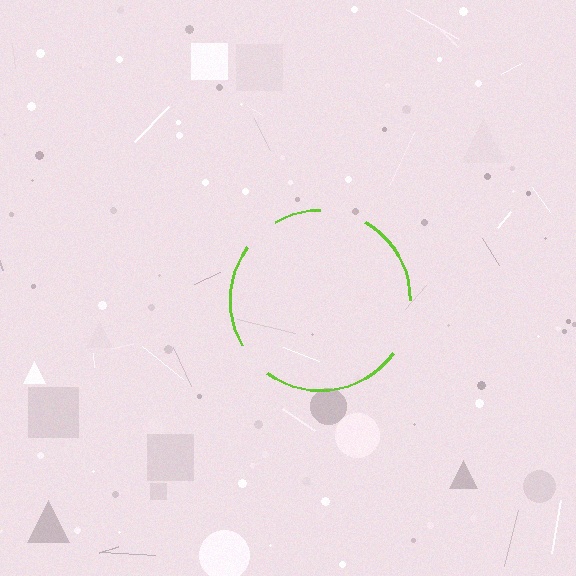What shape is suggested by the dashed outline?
The dashed outline suggests a circle.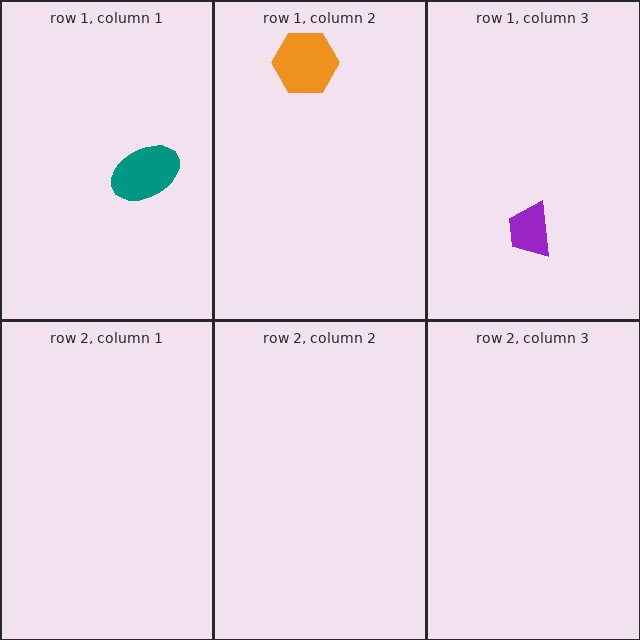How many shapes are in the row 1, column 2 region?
1.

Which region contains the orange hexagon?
The row 1, column 2 region.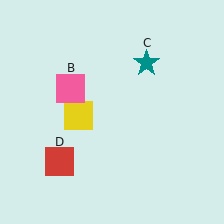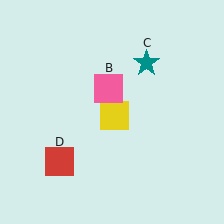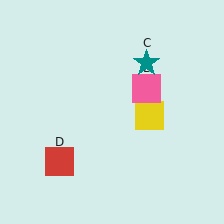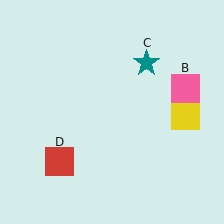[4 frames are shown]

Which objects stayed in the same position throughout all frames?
Teal star (object C) and red square (object D) remained stationary.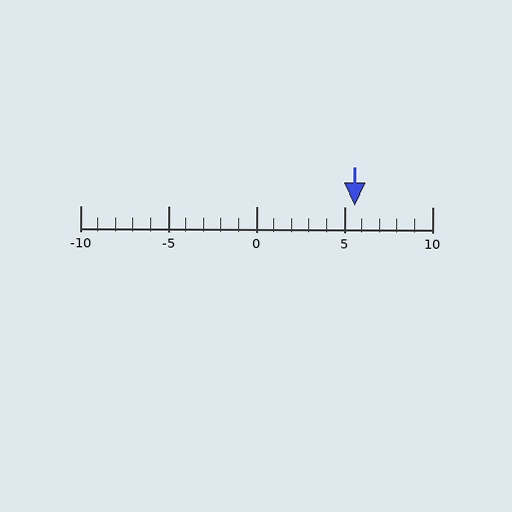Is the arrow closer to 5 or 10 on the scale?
The arrow is closer to 5.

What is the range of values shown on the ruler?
The ruler shows values from -10 to 10.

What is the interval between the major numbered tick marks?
The major tick marks are spaced 5 units apart.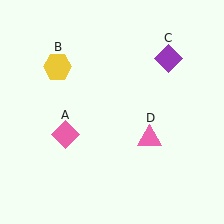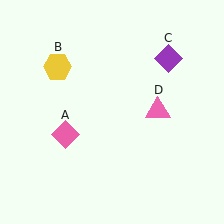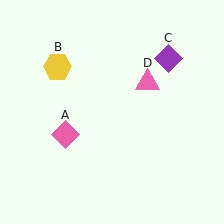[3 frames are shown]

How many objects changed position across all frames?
1 object changed position: pink triangle (object D).